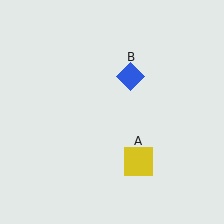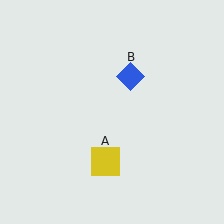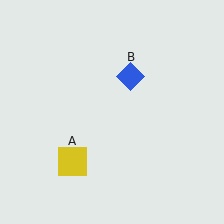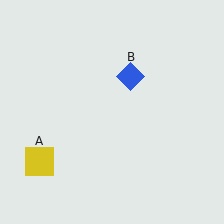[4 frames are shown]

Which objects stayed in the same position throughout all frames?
Blue diamond (object B) remained stationary.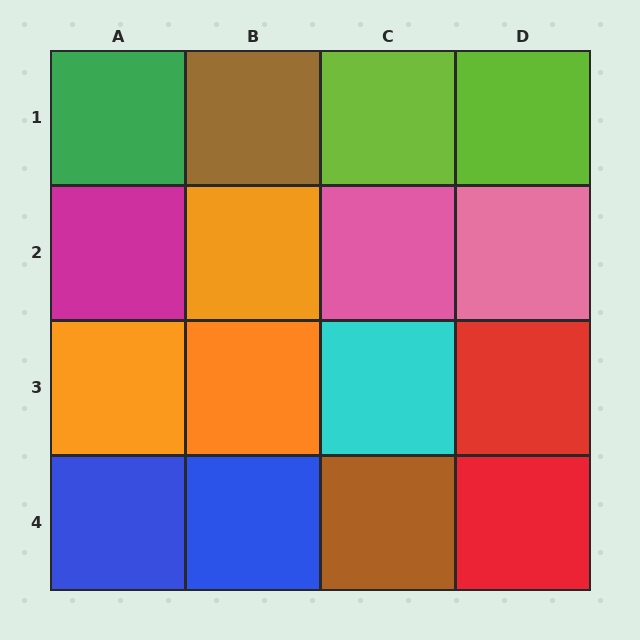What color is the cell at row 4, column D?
Red.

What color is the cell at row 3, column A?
Orange.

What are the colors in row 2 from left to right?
Magenta, orange, pink, pink.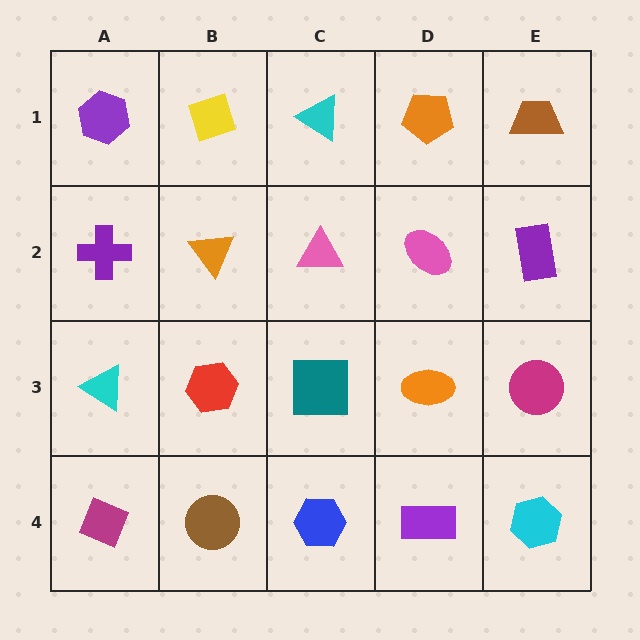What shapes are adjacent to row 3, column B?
An orange triangle (row 2, column B), a brown circle (row 4, column B), a cyan triangle (row 3, column A), a teal square (row 3, column C).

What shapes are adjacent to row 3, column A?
A purple cross (row 2, column A), a magenta diamond (row 4, column A), a red hexagon (row 3, column B).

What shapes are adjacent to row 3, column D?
A pink ellipse (row 2, column D), a purple rectangle (row 4, column D), a teal square (row 3, column C), a magenta circle (row 3, column E).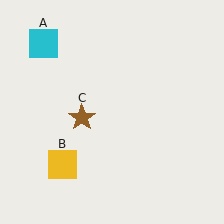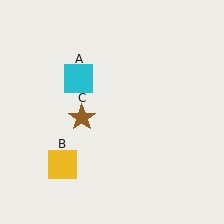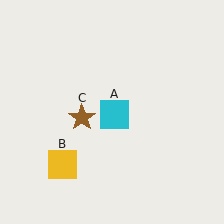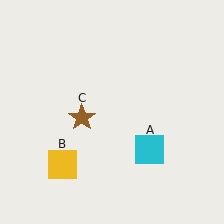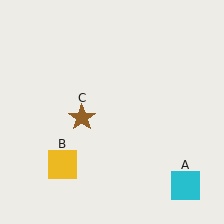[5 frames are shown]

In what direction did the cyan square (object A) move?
The cyan square (object A) moved down and to the right.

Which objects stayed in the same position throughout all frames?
Yellow square (object B) and brown star (object C) remained stationary.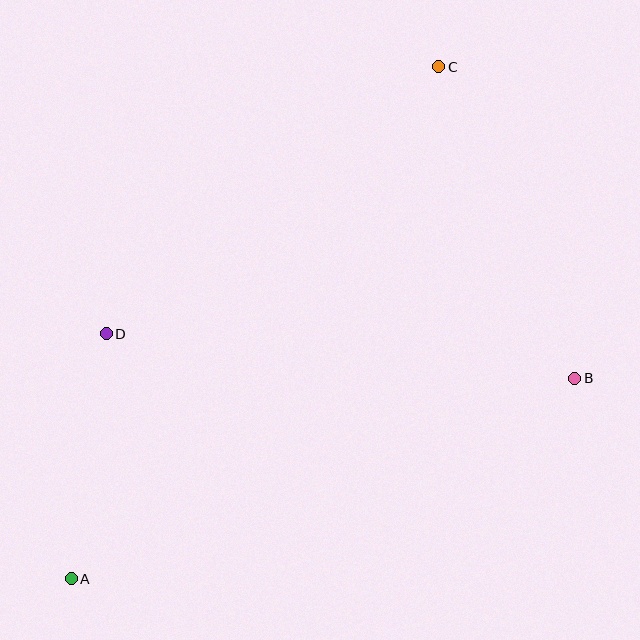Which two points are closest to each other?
Points A and D are closest to each other.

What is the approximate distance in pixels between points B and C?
The distance between B and C is approximately 340 pixels.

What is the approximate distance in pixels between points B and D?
The distance between B and D is approximately 471 pixels.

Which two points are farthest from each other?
Points A and C are farthest from each other.